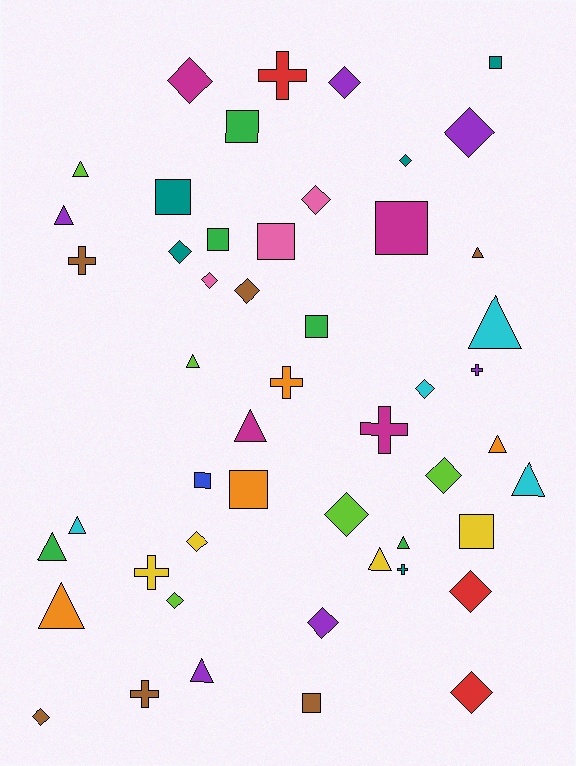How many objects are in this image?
There are 50 objects.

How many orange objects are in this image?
There are 4 orange objects.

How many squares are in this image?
There are 11 squares.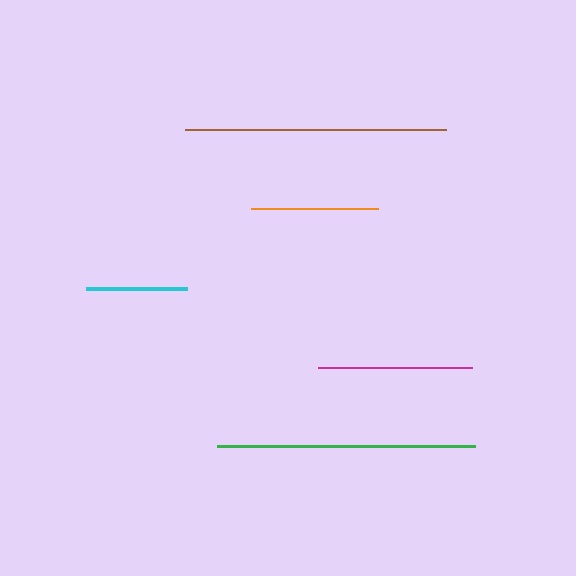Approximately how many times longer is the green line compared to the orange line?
The green line is approximately 2.0 times the length of the orange line.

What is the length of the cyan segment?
The cyan segment is approximately 100 pixels long.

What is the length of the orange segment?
The orange segment is approximately 128 pixels long.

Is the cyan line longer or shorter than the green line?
The green line is longer than the cyan line.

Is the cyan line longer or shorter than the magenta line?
The magenta line is longer than the cyan line.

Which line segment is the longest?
The brown line is the longest at approximately 261 pixels.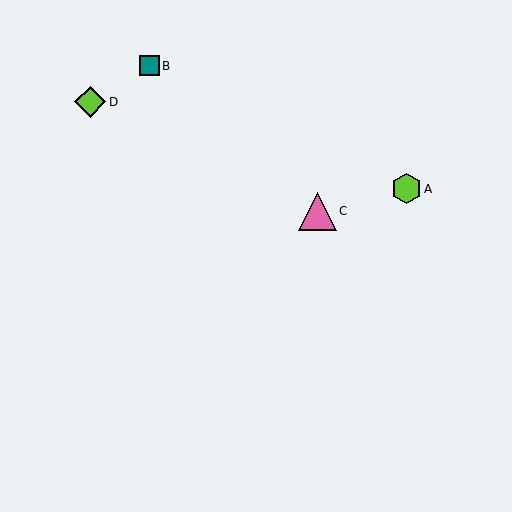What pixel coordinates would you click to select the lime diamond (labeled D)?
Click at (90, 102) to select the lime diamond D.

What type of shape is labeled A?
Shape A is a lime hexagon.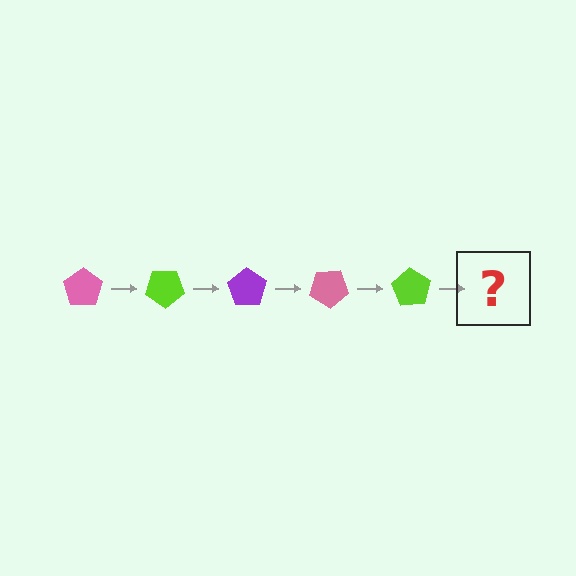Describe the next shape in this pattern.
It should be a purple pentagon, rotated 175 degrees from the start.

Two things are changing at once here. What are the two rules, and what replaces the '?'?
The two rules are that it rotates 35 degrees each step and the color cycles through pink, lime, and purple. The '?' should be a purple pentagon, rotated 175 degrees from the start.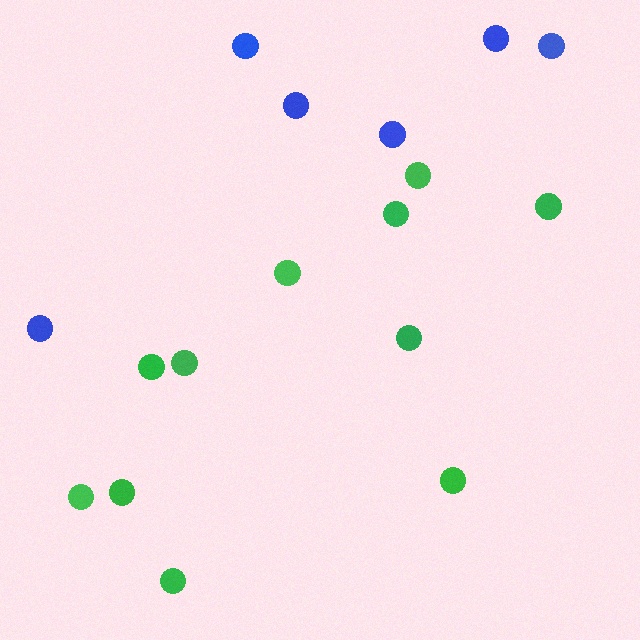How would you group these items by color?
There are 2 groups: one group of green circles (11) and one group of blue circles (6).